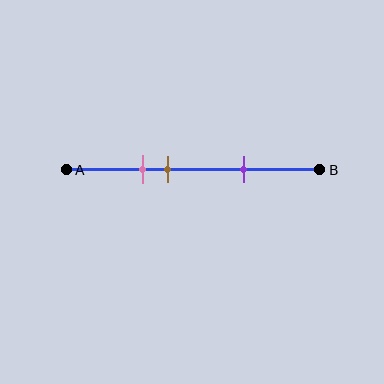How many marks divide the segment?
There are 3 marks dividing the segment.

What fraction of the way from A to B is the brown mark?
The brown mark is approximately 40% (0.4) of the way from A to B.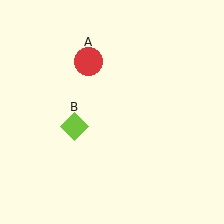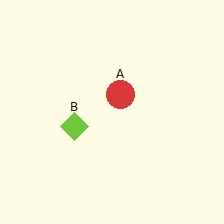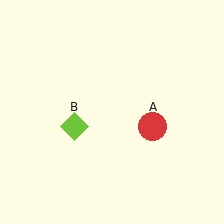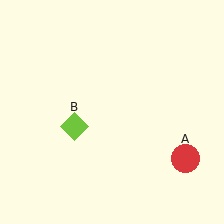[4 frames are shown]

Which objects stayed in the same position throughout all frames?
Lime diamond (object B) remained stationary.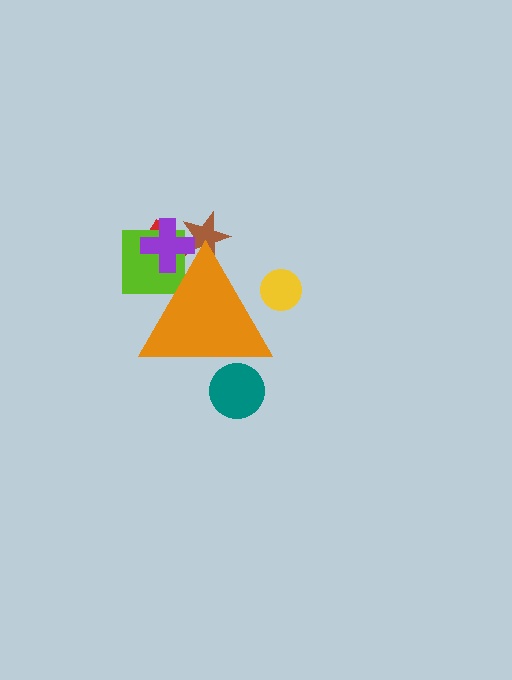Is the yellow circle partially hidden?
Yes, the yellow circle is partially hidden behind the orange triangle.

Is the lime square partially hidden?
Yes, the lime square is partially hidden behind the orange triangle.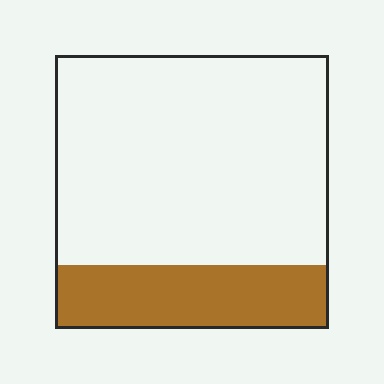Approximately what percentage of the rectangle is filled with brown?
Approximately 25%.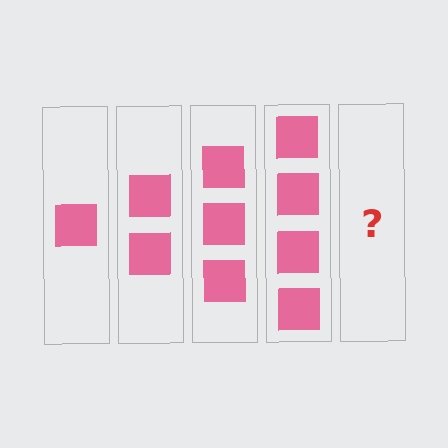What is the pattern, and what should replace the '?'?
The pattern is that each step adds one more square. The '?' should be 5 squares.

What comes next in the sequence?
The next element should be 5 squares.